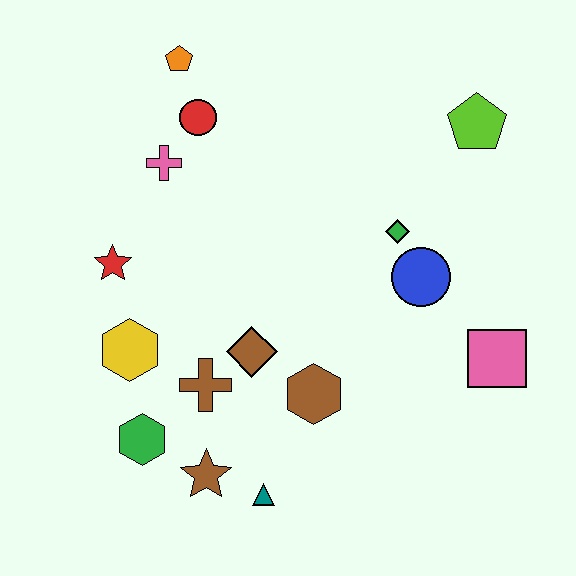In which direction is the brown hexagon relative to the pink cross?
The brown hexagon is below the pink cross.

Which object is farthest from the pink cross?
The pink square is farthest from the pink cross.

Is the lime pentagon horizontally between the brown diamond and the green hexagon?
No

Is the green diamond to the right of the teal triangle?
Yes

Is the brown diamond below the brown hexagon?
No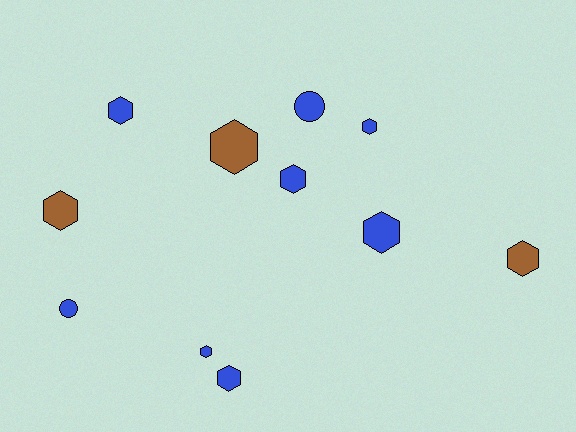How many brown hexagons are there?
There are 3 brown hexagons.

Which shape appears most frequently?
Hexagon, with 9 objects.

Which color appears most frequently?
Blue, with 8 objects.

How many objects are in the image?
There are 11 objects.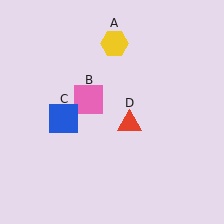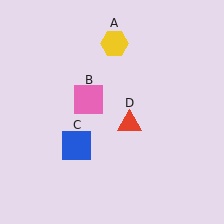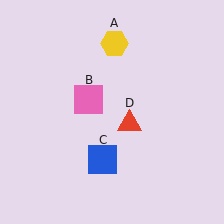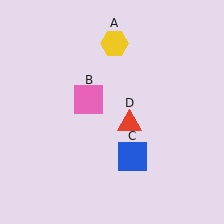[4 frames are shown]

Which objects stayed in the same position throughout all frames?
Yellow hexagon (object A) and pink square (object B) and red triangle (object D) remained stationary.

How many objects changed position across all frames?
1 object changed position: blue square (object C).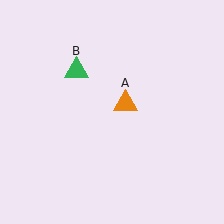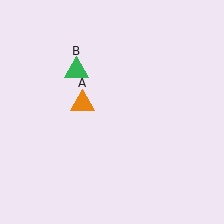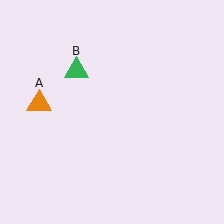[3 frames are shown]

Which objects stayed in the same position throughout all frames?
Green triangle (object B) remained stationary.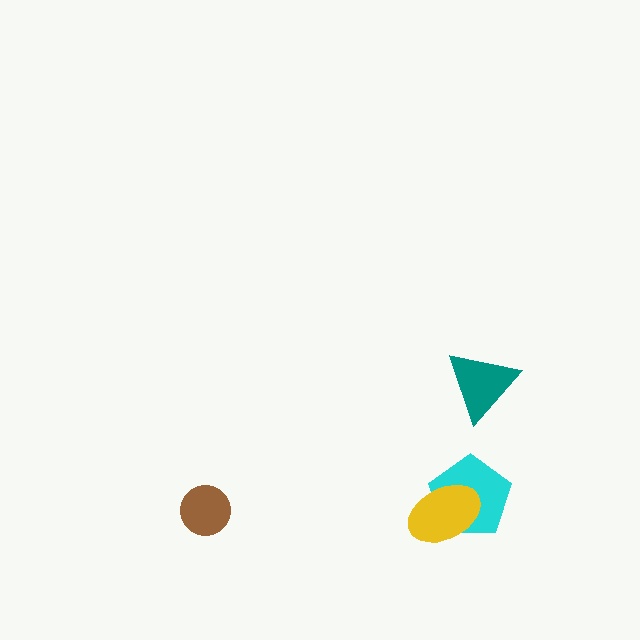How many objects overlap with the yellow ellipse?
1 object overlaps with the yellow ellipse.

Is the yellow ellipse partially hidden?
No, no other shape covers it.